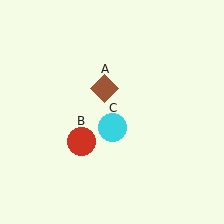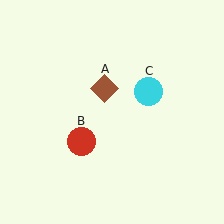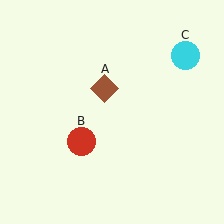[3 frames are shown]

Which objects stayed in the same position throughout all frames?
Brown diamond (object A) and red circle (object B) remained stationary.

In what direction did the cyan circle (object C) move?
The cyan circle (object C) moved up and to the right.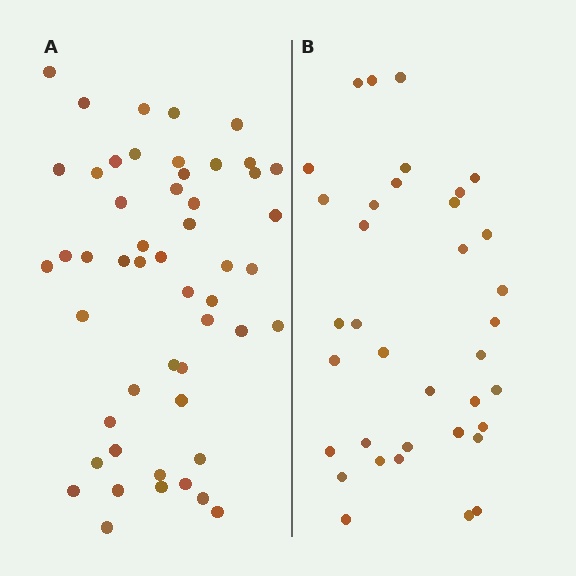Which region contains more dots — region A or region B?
Region A (the left region) has more dots.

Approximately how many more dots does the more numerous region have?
Region A has approximately 15 more dots than region B.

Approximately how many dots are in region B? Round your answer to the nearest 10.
About 40 dots. (The exact count is 36, which rounds to 40.)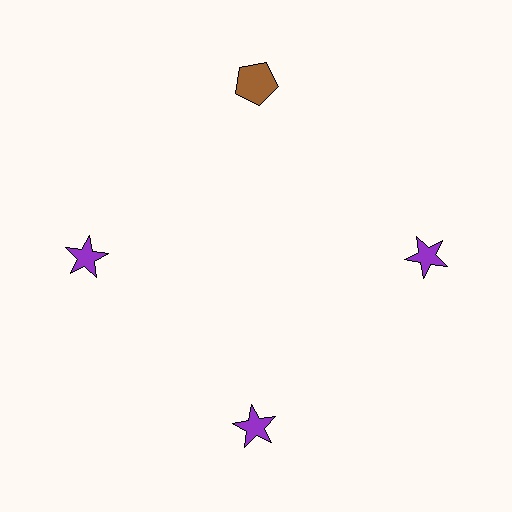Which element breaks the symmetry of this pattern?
The brown pentagon at roughly the 12 o'clock position breaks the symmetry. All other shapes are purple stars.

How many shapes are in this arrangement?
There are 4 shapes arranged in a ring pattern.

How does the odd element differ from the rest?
It differs in both color (brown instead of purple) and shape (pentagon instead of star).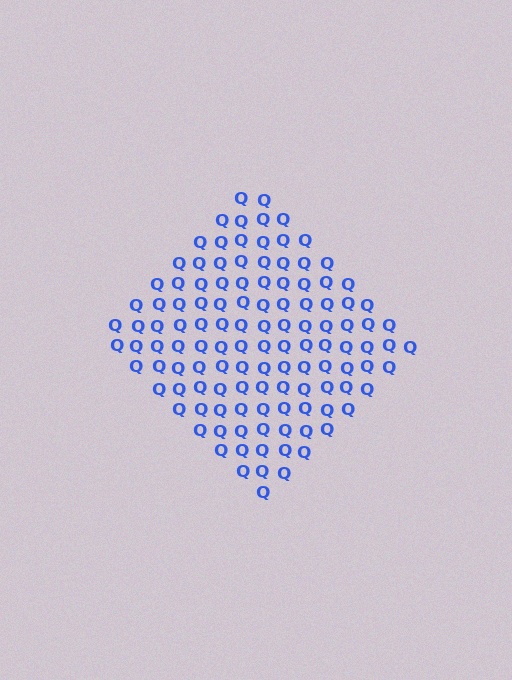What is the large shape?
The large shape is a diamond.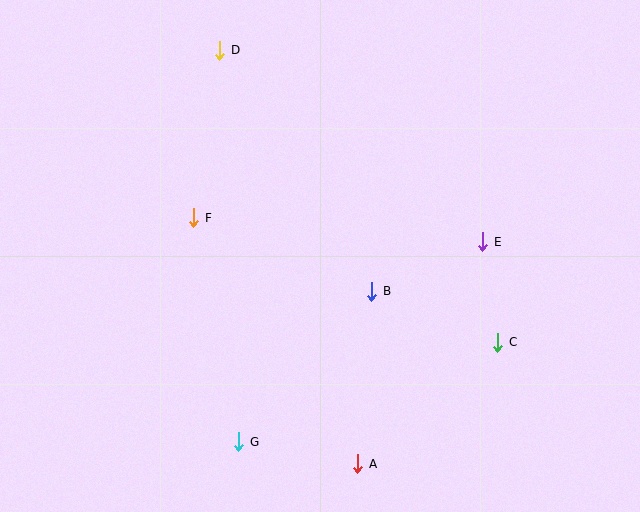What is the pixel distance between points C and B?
The distance between C and B is 136 pixels.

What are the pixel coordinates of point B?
Point B is at (372, 291).